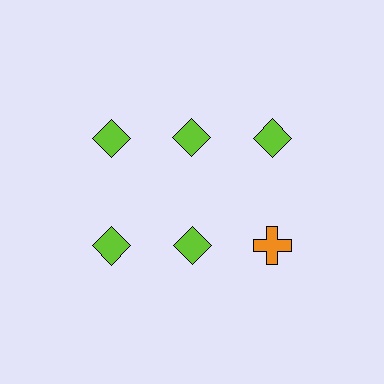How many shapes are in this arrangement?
There are 6 shapes arranged in a grid pattern.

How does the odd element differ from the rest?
It differs in both color (orange instead of lime) and shape (cross instead of diamond).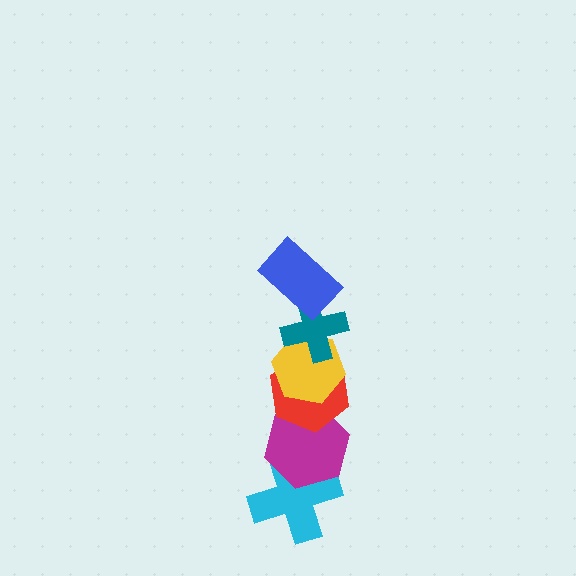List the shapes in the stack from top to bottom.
From top to bottom: the blue rectangle, the teal cross, the yellow hexagon, the red hexagon, the magenta hexagon, the cyan cross.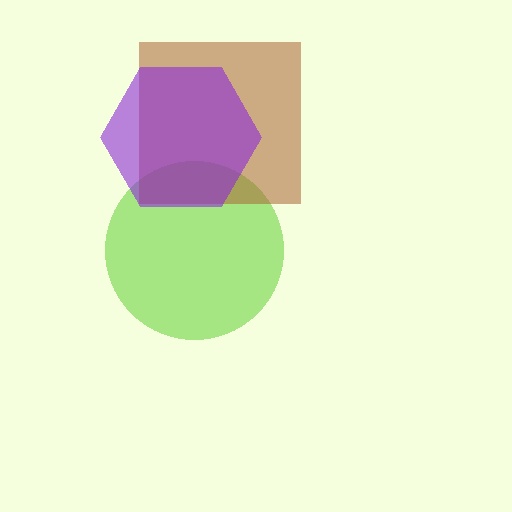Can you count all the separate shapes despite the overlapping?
Yes, there are 3 separate shapes.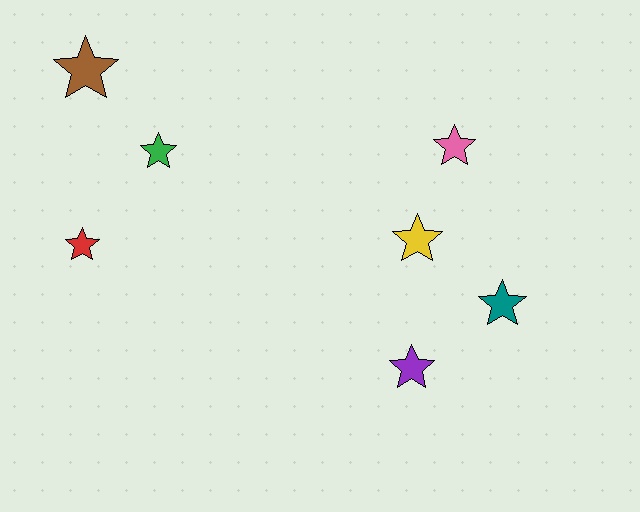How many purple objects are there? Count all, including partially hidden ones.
There is 1 purple object.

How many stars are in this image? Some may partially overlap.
There are 7 stars.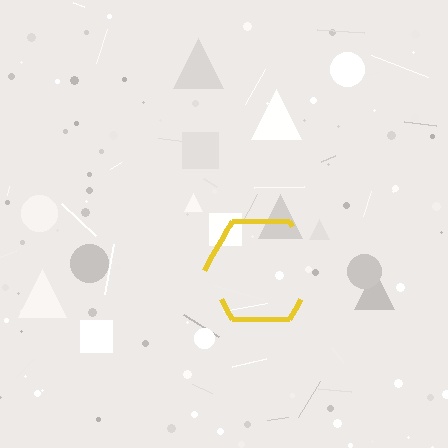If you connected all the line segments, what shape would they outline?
They would outline a hexagon.